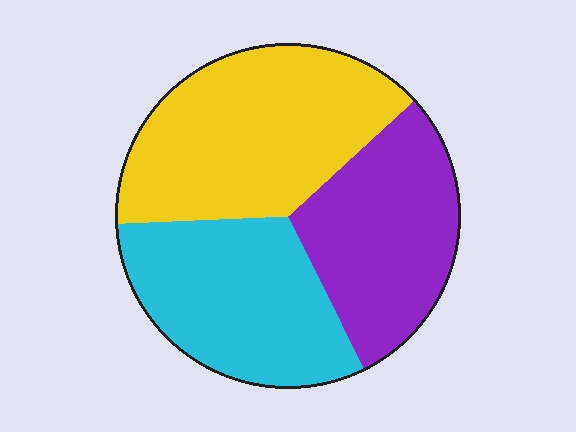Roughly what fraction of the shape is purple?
Purple covers about 30% of the shape.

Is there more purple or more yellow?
Yellow.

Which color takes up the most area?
Yellow, at roughly 40%.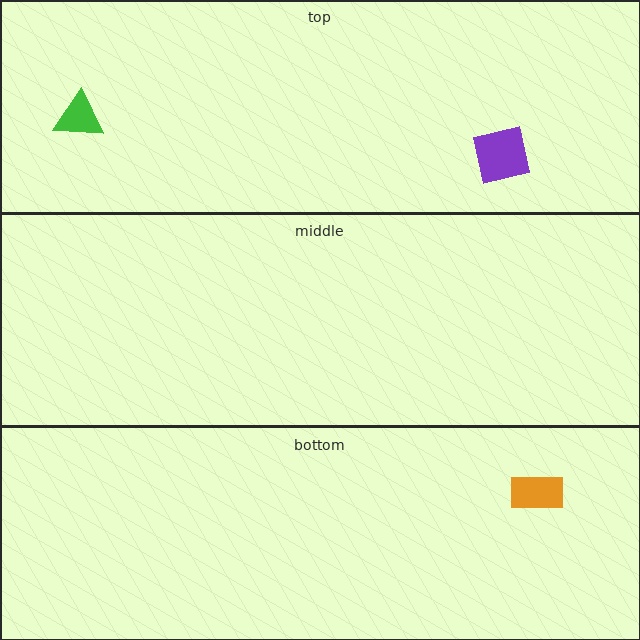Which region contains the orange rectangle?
The bottom region.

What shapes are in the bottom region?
The orange rectangle.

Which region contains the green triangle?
The top region.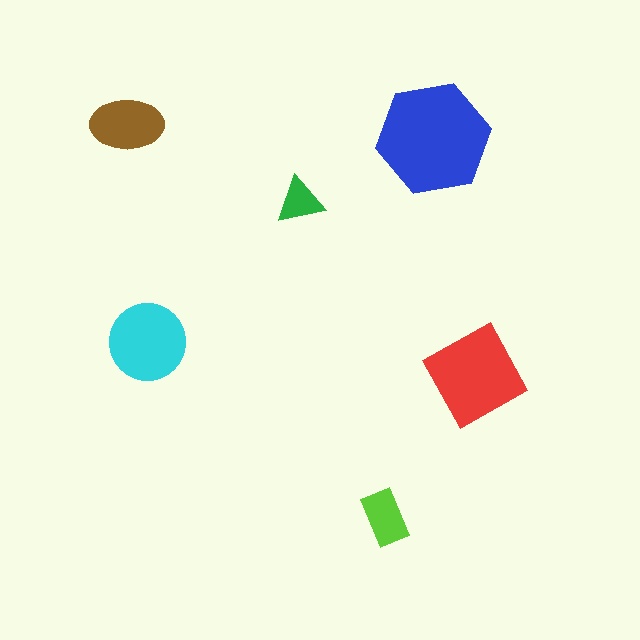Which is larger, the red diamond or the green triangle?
The red diamond.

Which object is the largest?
The blue hexagon.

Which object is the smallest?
The green triangle.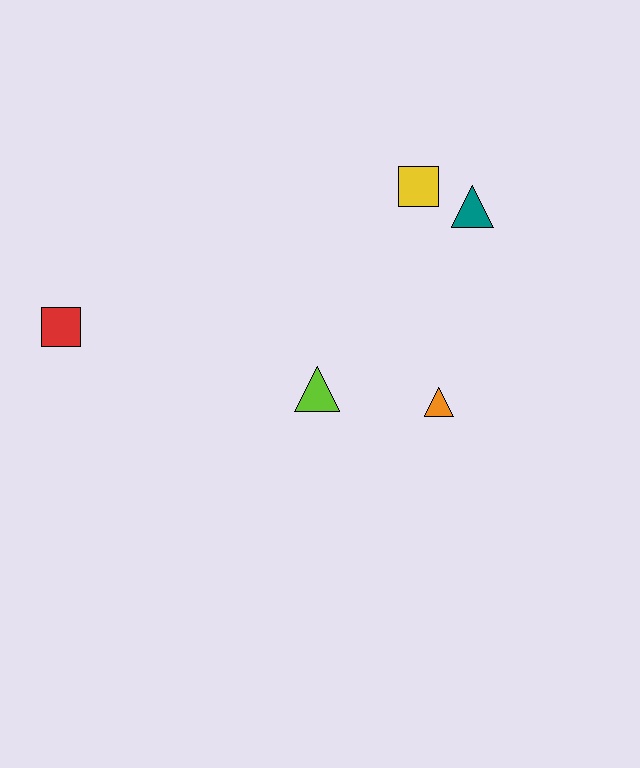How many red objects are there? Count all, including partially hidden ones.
There is 1 red object.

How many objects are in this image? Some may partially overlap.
There are 5 objects.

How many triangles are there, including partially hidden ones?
There are 3 triangles.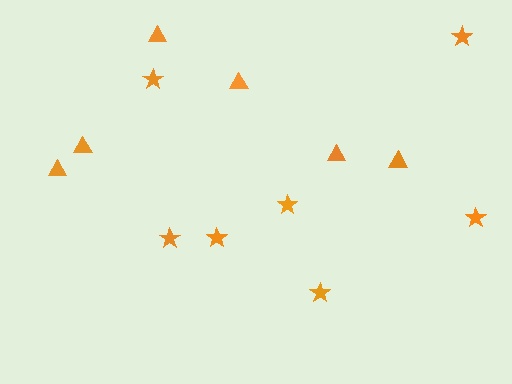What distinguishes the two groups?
There are 2 groups: one group of stars (7) and one group of triangles (6).